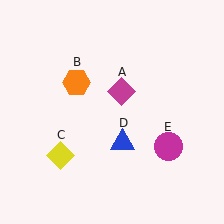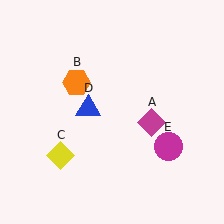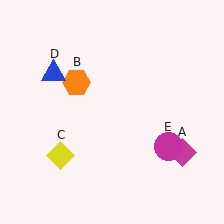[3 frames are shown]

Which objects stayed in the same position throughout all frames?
Orange hexagon (object B) and yellow diamond (object C) and magenta circle (object E) remained stationary.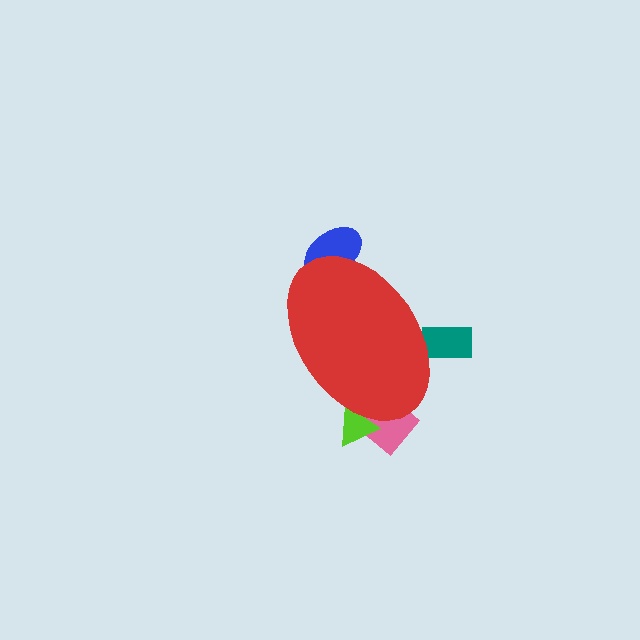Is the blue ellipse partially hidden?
Yes, the blue ellipse is partially hidden behind the red ellipse.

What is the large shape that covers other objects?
A red ellipse.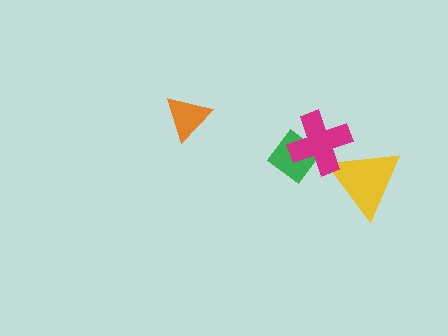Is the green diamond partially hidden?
Yes, it is partially covered by another shape.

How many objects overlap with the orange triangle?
0 objects overlap with the orange triangle.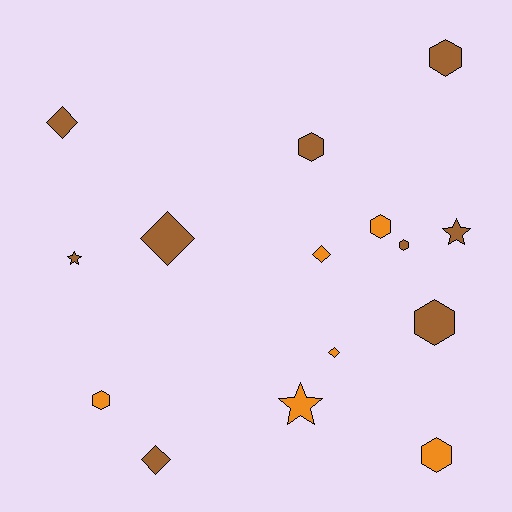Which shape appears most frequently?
Hexagon, with 7 objects.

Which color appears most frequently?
Brown, with 9 objects.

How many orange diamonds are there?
There are 2 orange diamonds.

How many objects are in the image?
There are 15 objects.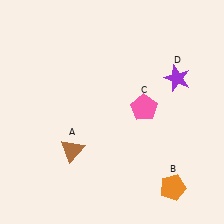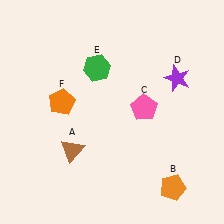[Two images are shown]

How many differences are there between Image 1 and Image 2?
There are 2 differences between the two images.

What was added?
A green hexagon (E), an orange pentagon (F) were added in Image 2.